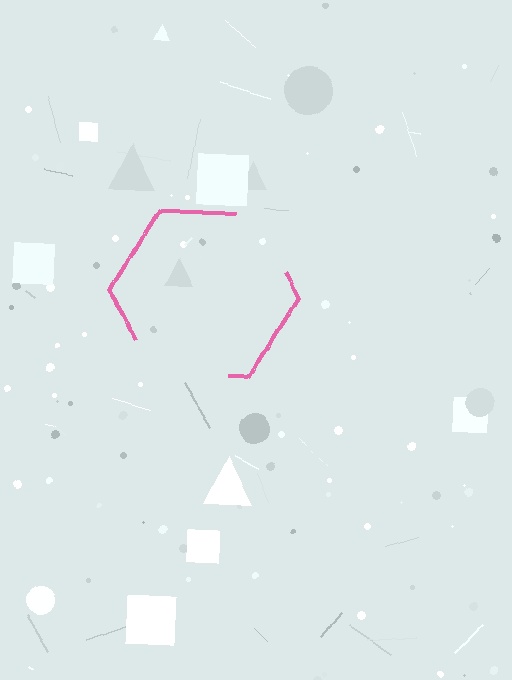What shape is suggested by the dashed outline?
The dashed outline suggests a hexagon.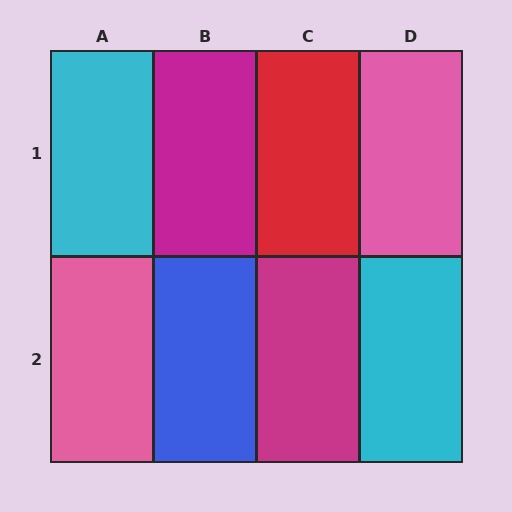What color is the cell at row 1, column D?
Pink.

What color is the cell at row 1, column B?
Magenta.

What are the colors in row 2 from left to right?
Pink, blue, magenta, cyan.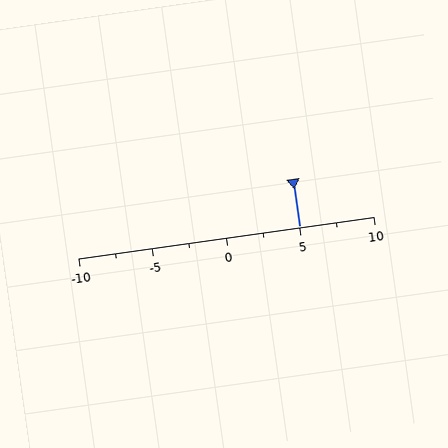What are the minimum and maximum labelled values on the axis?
The axis runs from -10 to 10.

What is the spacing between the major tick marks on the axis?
The major ticks are spaced 5 apart.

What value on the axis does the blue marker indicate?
The marker indicates approximately 5.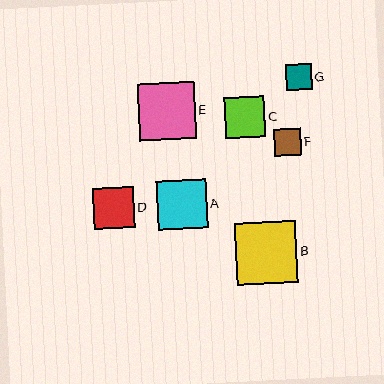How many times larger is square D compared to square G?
Square D is approximately 1.6 times the size of square G.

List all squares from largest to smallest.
From largest to smallest: B, E, A, D, C, F, G.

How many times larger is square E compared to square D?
Square E is approximately 1.4 times the size of square D.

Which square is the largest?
Square B is the largest with a size of approximately 62 pixels.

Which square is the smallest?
Square G is the smallest with a size of approximately 26 pixels.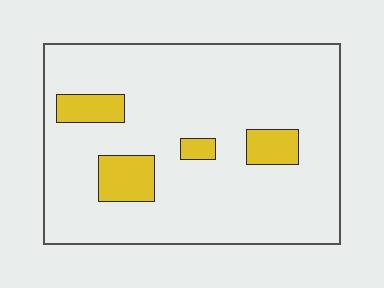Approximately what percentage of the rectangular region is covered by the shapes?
Approximately 10%.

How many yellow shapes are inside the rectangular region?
4.